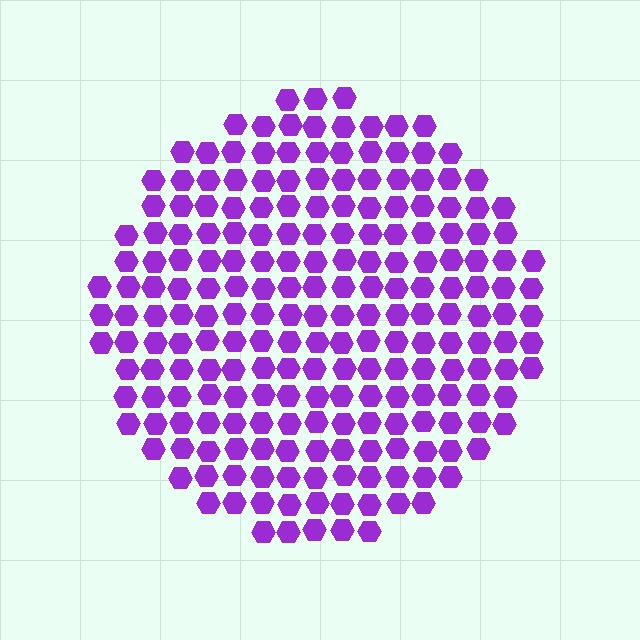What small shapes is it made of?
It is made of small hexagons.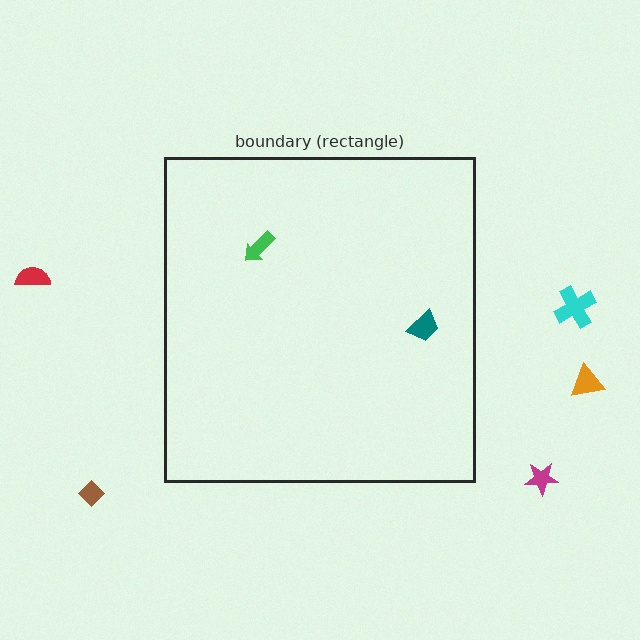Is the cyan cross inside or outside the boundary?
Outside.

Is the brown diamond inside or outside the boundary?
Outside.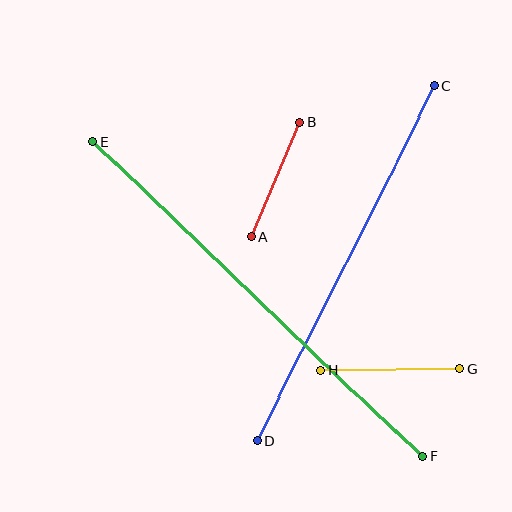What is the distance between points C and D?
The distance is approximately 396 pixels.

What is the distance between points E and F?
The distance is approximately 457 pixels.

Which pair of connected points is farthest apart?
Points E and F are farthest apart.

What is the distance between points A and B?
The distance is approximately 125 pixels.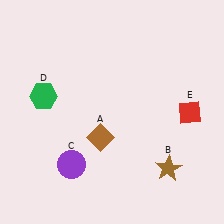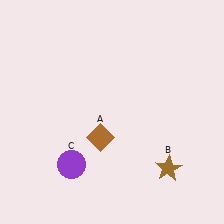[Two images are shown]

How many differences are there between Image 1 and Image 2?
There are 2 differences between the two images.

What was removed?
The red diamond (E), the green hexagon (D) were removed in Image 2.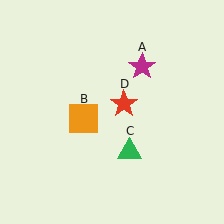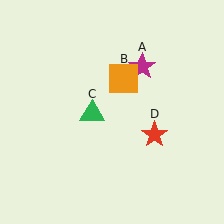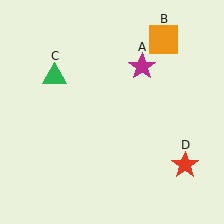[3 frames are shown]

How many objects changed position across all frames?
3 objects changed position: orange square (object B), green triangle (object C), red star (object D).